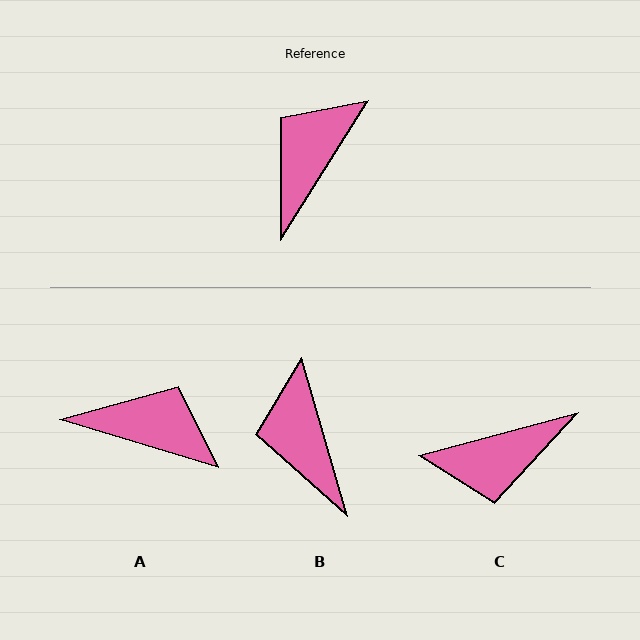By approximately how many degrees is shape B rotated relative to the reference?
Approximately 49 degrees counter-clockwise.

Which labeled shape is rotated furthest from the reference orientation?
C, about 138 degrees away.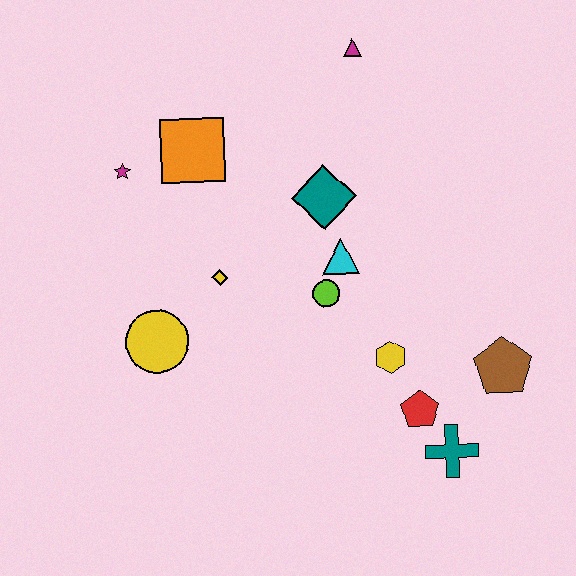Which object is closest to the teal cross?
The red pentagon is closest to the teal cross.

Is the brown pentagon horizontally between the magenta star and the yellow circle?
No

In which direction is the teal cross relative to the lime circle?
The teal cross is below the lime circle.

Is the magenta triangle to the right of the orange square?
Yes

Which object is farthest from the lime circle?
The magenta triangle is farthest from the lime circle.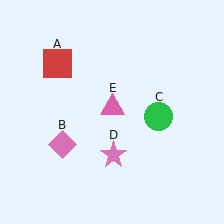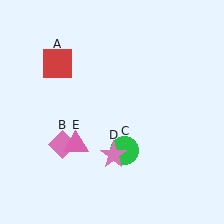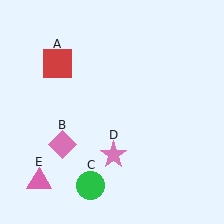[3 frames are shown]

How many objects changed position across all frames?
2 objects changed position: green circle (object C), pink triangle (object E).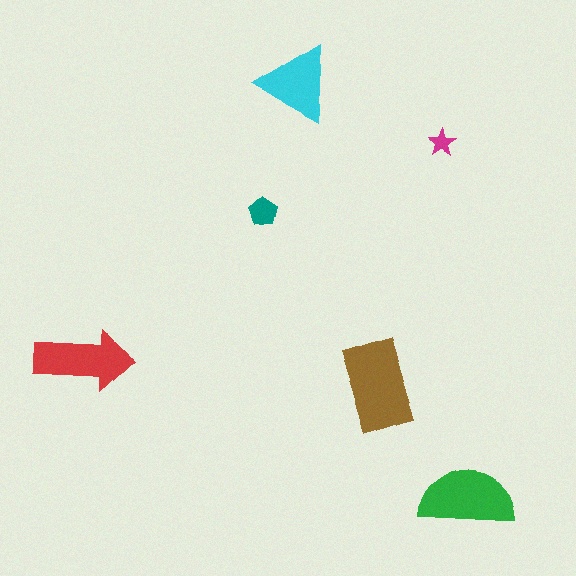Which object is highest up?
The cyan triangle is topmost.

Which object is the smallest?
The magenta star.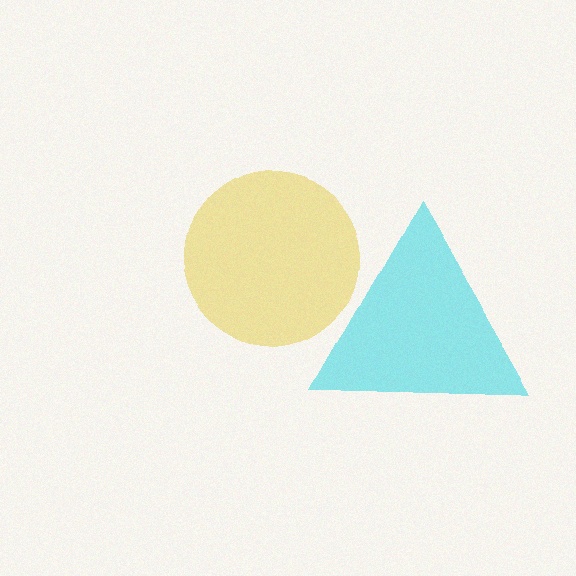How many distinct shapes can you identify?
There are 2 distinct shapes: a yellow circle, a cyan triangle.